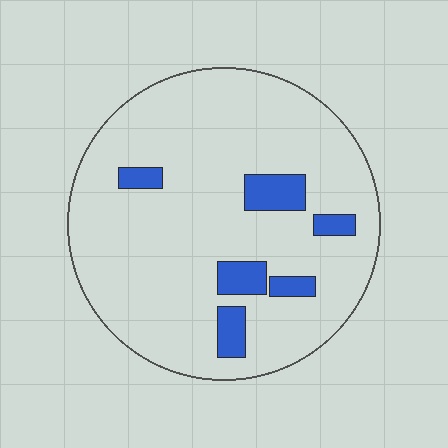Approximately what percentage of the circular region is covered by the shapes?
Approximately 10%.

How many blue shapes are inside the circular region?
6.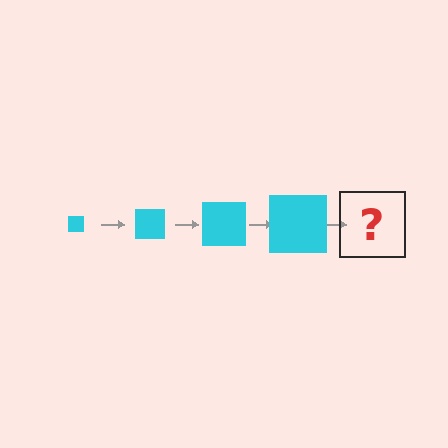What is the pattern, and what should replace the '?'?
The pattern is that the square gets progressively larger each step. The '?' should be a cyan square, larger than the previous one.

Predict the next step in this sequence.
The next step is a cyan square, larger than the previous one.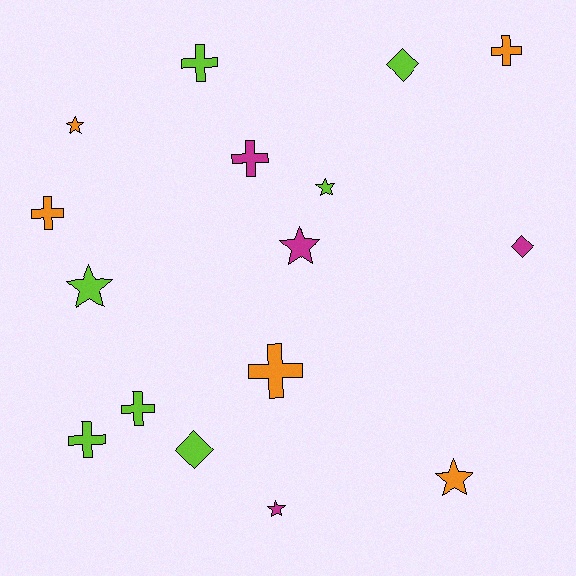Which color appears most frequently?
Lime, with 7 objects.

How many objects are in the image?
There are 16 objects.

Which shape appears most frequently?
Cross, with 7 objects.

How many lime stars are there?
There are 2 lime stars.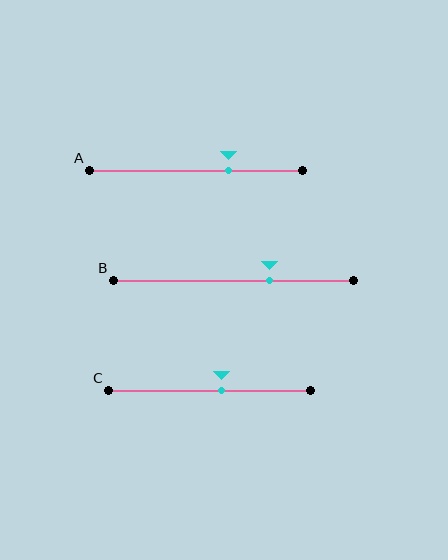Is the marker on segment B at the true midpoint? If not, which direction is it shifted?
No, the marker on segment B is shifted to the right by about 15% of the segment length.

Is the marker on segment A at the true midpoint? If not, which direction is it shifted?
No, the marker on segment A is shifted to the right by about 15% of the segment length.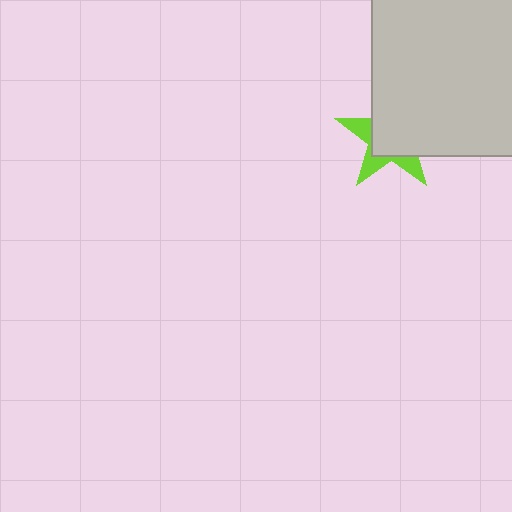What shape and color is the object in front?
The object in front is a light gray rectangle.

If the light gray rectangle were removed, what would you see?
You would see the complete lime star.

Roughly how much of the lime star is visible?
A small part of it is visible (roughly 35%).